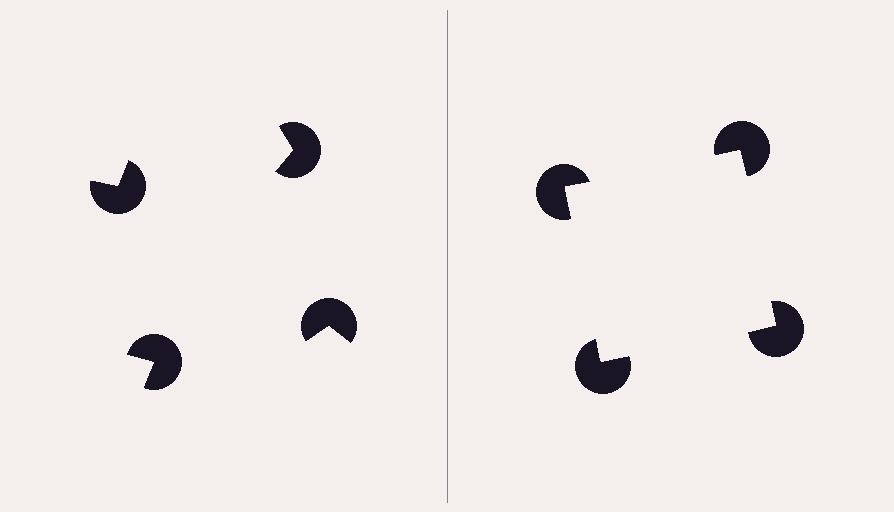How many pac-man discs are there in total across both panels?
8 — 4 on each side.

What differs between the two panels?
The pac-man discs are positioned identically on both sides; only the wedge orientations differ. On the right they align to a square; on the left they are misaligned.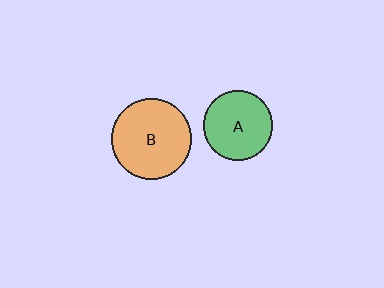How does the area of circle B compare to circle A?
Approximately 1.3 times.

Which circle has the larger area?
Circle B (orange).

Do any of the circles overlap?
No, none of the circles overlap.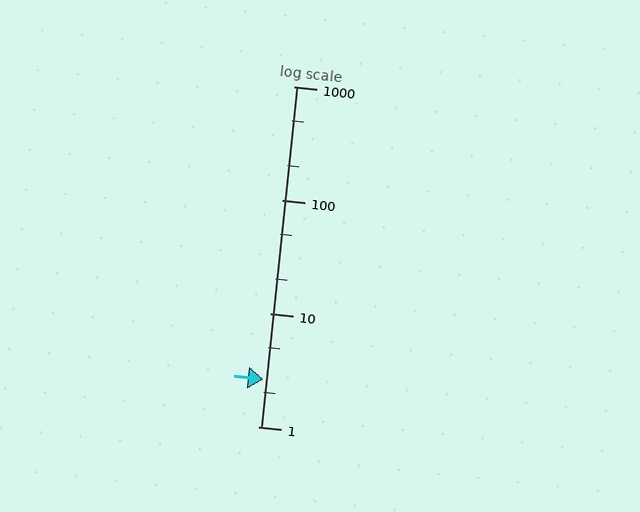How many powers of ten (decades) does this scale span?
The scale spans 3 decades, from 1 to 1000.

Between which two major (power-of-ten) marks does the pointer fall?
The pointer is between 1 and 10.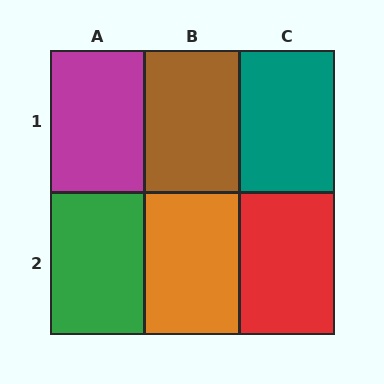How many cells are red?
1 cell is red.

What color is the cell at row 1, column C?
Teal.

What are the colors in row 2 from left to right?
Green, orange, red.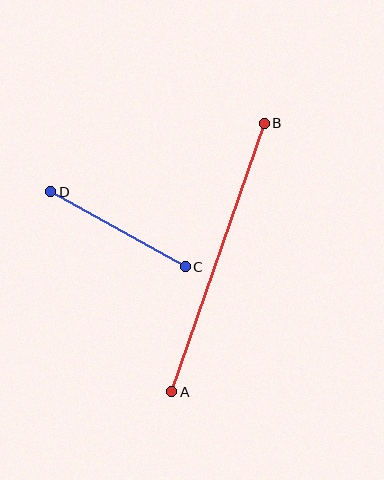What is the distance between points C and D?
The distance is approximately 154 pixels.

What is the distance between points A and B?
The distance is approximately 284 pixels.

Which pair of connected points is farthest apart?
Points A and B are farthest apart.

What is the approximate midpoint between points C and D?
The midpoint is at approximately (118, 229) pixels.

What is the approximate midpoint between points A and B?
The midpoint is at approximately (218, 258) pixels.